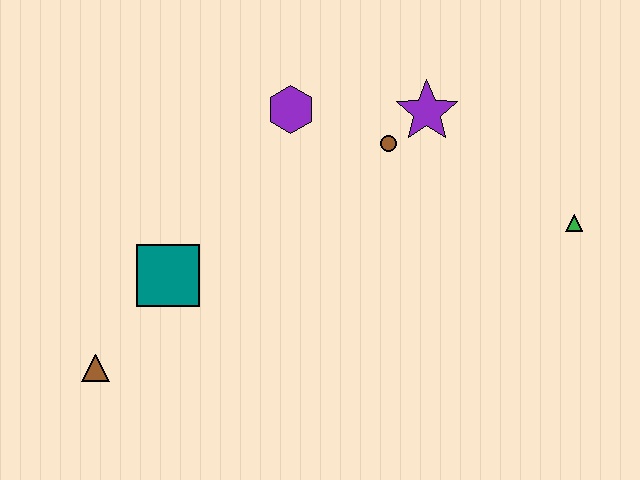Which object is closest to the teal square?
The brown triangle is closest to the teal square.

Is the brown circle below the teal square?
No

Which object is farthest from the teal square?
The green triangle is farthest from the teal square.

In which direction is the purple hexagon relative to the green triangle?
The purple hexagon is to the left of the green triangle.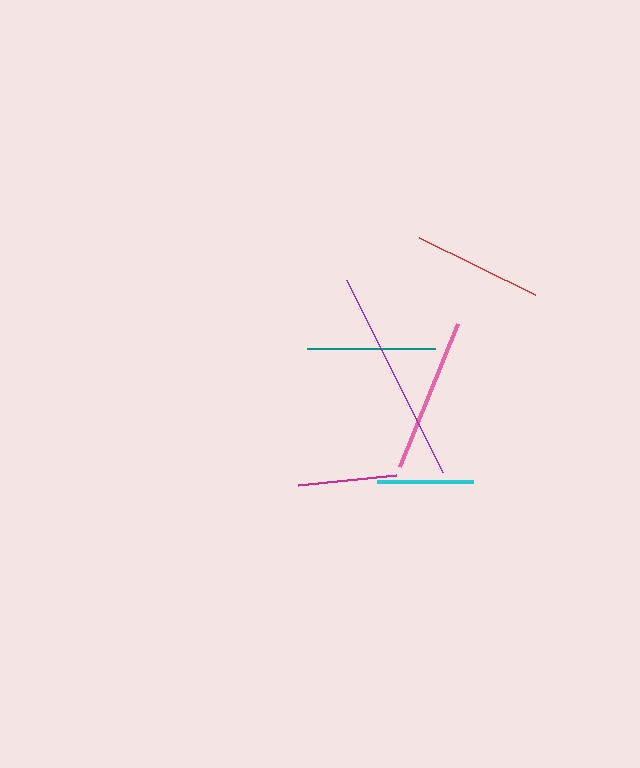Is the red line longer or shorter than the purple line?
The purple line is longer than the red line.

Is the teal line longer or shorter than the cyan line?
The teal line is longer than the cyan line.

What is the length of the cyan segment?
The cyan segment is approximately 96 pixels long.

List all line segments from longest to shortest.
From longest to shortest: purple, pink, red, teal, magenta, cyan.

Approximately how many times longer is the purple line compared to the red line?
The purple line is approximately 1.7 times the length of the red line.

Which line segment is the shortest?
The cyan line is the shortest at approximately 96 pixels.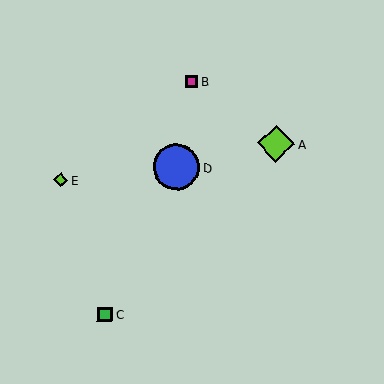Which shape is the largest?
The blue circle (labeled D) is the largest.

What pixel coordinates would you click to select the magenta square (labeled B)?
Click at (191, 82) to select the magenta square B.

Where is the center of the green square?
The center of the green square is at (105, 315).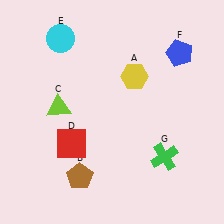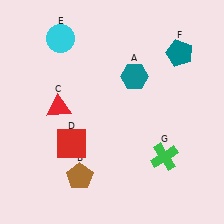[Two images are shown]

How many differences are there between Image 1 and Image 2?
There are 3 differences between the two images.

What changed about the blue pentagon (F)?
In Image 1, F is blue. In Image 2, it changed to teal.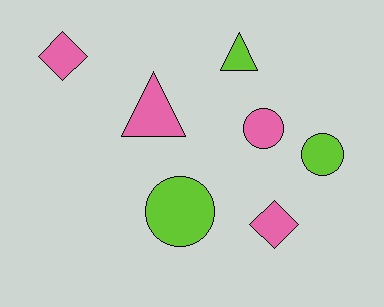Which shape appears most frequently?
Circle, with 3 objects.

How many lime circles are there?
There are 2 lime circles.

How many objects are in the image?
There are 7 objects.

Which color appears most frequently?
Pink, with 4 objects.